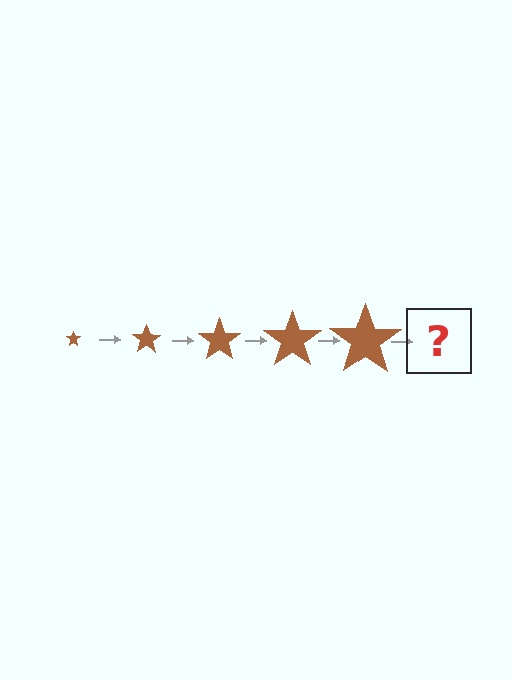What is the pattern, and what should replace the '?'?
The pattern is that the star gets progressively larger each step. The '?' should be a brown star, larger than the previous one.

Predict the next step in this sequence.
The next step is a brown star, larger than the previous one.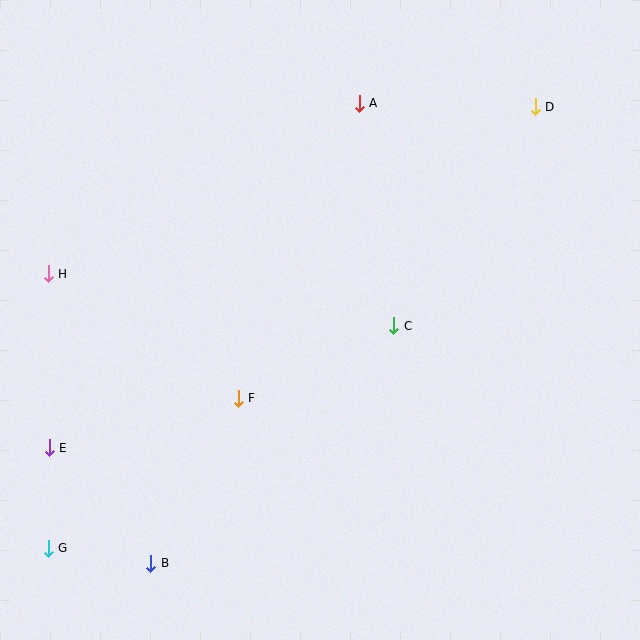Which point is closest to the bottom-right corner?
Point C is closest to the bottom-right corner.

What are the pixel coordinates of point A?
Point A is at (359, 103).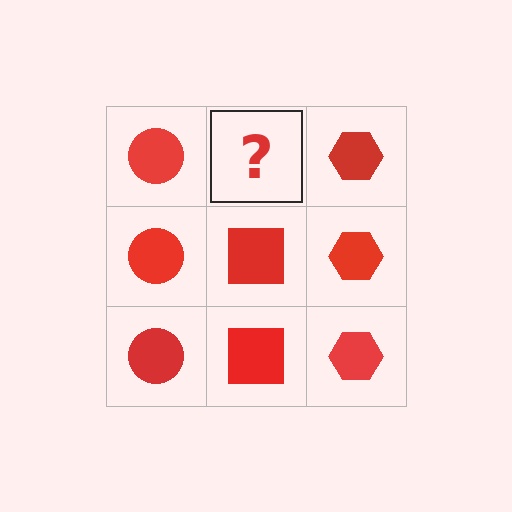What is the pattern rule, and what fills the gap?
The rule is that each column has a consistent shape. The gap should be filled with a red square.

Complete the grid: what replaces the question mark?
The question mark should be replaced with a red square.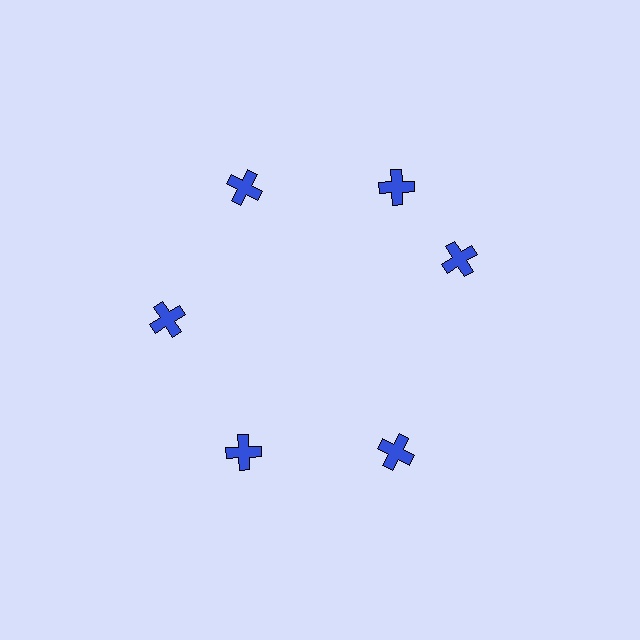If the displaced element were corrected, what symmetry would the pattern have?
It would have 6-fold rotational symmetry — the pattern would map onto itself every 60 degrees.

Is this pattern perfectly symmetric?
No. The 6 blue crosses are arranged in a ring, but one element near the 3 o'clock position is rotated out of alignment along the ring, breaking the 6-fold rotational symmetry.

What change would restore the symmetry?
The symmetry would be restored by rotating it back into even spacing with its neighbors so that all 6 crosses sit at equal angles and equal distance from the center.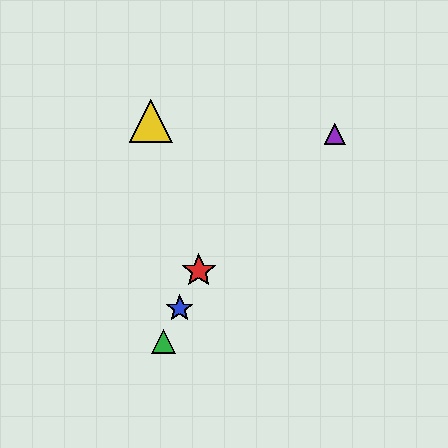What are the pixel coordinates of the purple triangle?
The purple triangle is at (335, 134).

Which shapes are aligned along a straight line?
The red star, the blue star, the green triangle are aligned along a straight line.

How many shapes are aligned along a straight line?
3 shapes (the red star, the blue star, the green triangle) are aligned along a straight line.